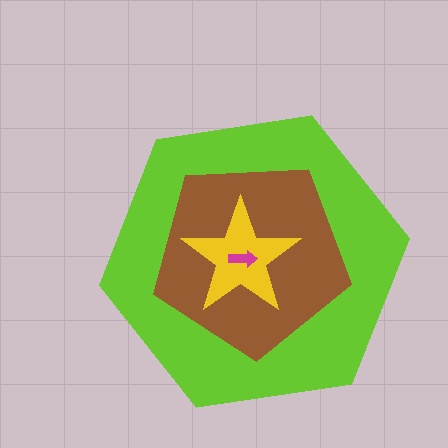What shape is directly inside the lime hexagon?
The brown pentagon.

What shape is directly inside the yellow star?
The magenta arrow.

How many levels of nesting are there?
4.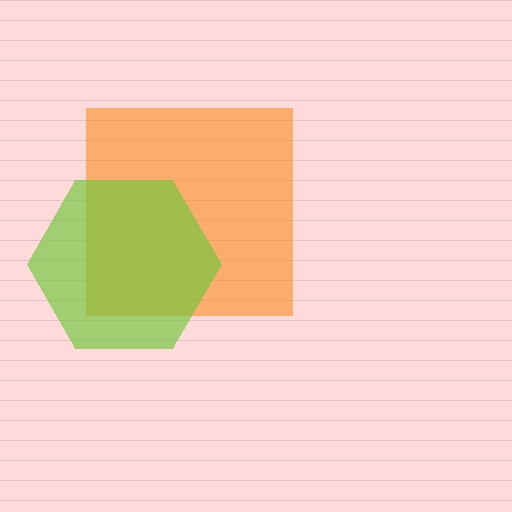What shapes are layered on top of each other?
The layered shapes are: an orange square, a lime hexagon.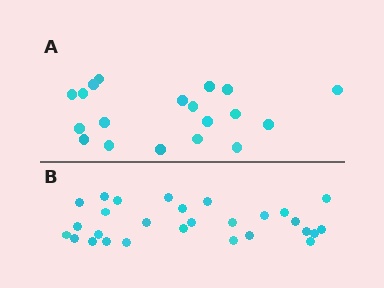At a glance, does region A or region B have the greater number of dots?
Region B (the bottom region) has more dots.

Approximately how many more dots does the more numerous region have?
Region B has roughly 8 or so more dots than region A.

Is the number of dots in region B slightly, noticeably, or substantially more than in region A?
Region B has substantially more. The ratio is roughly 1.5 to 1.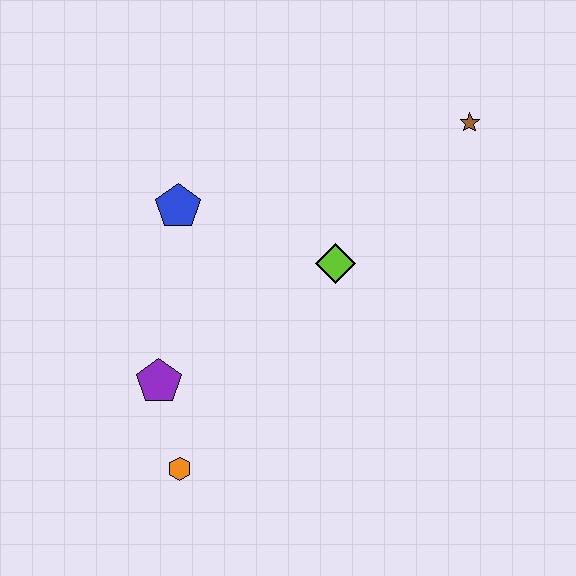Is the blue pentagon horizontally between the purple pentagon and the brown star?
Yes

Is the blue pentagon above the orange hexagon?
Yes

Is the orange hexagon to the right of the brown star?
No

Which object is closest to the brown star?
The lime diamond is closest to the brown star.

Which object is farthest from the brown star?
The orange hexagon is farthest from the brown star.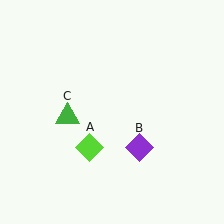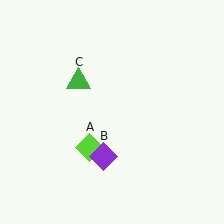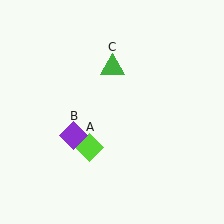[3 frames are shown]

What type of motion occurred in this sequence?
The purple diamond (object B), green triangle (object C) rotated clockwise around the center of the scene.